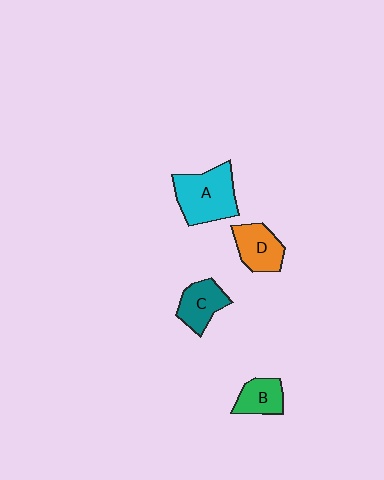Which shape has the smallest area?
Shape B (green).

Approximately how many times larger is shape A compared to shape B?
Approximately 1.9 times.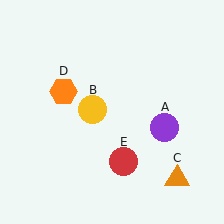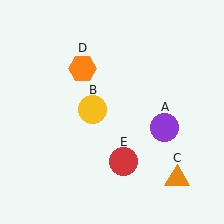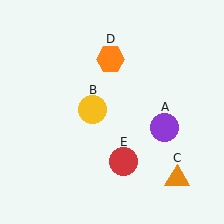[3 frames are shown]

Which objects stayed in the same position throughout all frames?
Purple circle (object A) and yellow circle (object B) and orange triangle (object C) and red circle (object E) remained stationary.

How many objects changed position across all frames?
1 object changed position: orange hexagon (object D).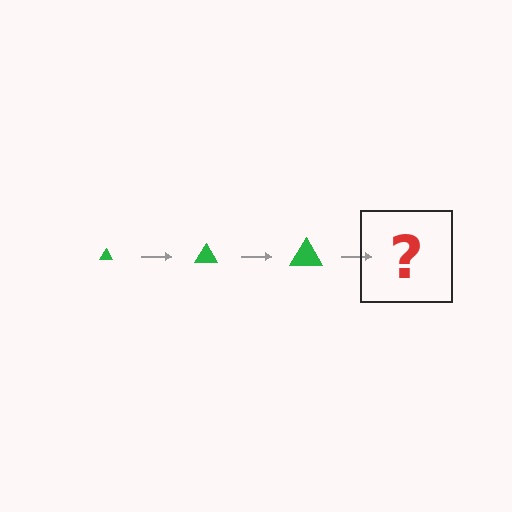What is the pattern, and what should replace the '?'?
The pattern is that the triangle gets progressively larger each step. The '?' should be a green triangle, larger than the previous one.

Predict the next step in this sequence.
The next step is a green triangle, larger than the previous one.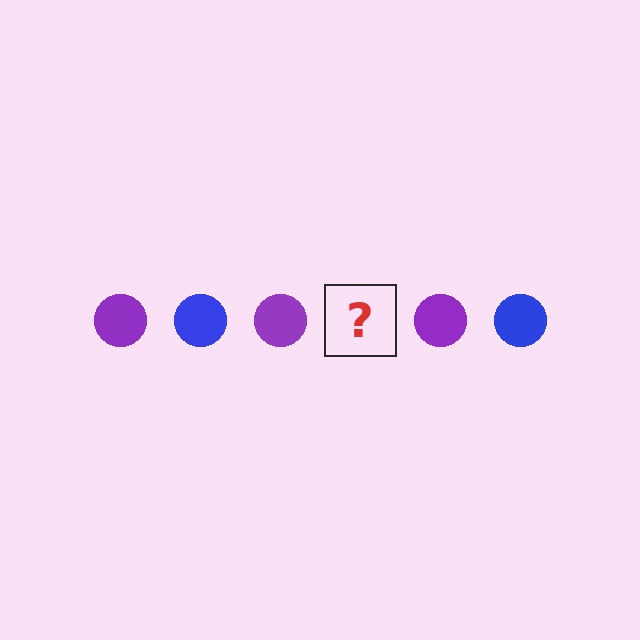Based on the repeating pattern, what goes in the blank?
The blank should be a blue circle.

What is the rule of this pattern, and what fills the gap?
The rule is that the pattern cycles through purple, blue circles. The gap should be filled with a blue circle.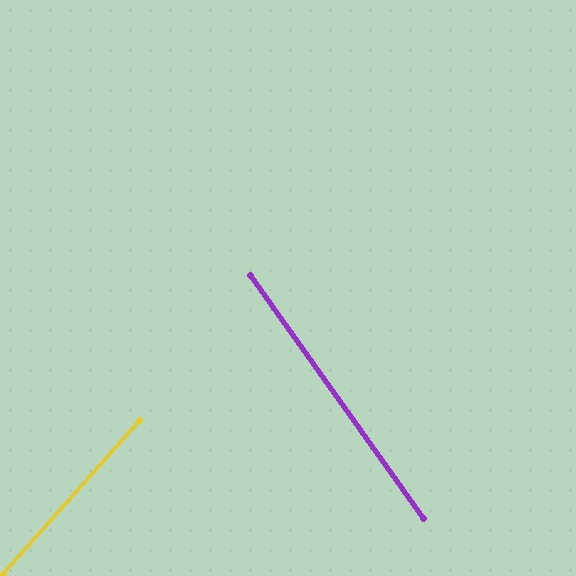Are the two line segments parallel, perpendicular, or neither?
Neither parallel nor perpendicular — they differ by about 77°.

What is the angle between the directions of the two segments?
Approximately 77 degrees.